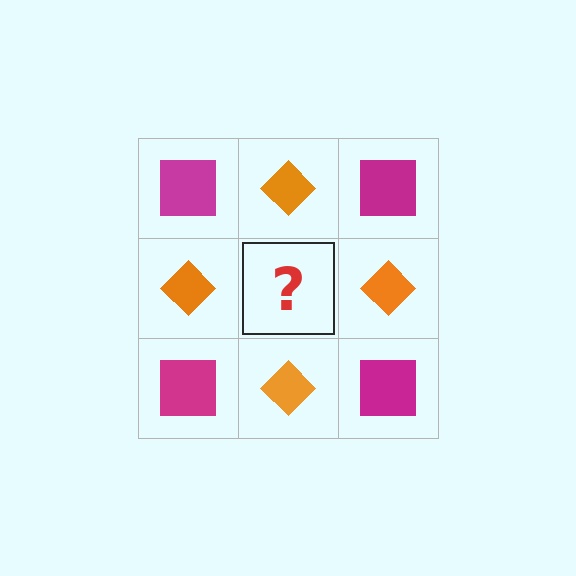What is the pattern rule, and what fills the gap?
The rule is that it alternates magenta square and orange diamond in a checkerboard pattern. The gap should be filled with a magenta square.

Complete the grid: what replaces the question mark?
The question mark should be replaced with a magenta square.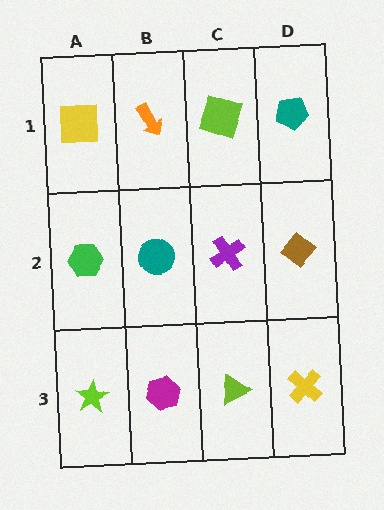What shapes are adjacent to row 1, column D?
A brown diamond (row 2, column D), a lime square (row 1, column C).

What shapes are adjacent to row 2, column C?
A lime square (row 1, column C), a lime triangle (row 3, column C), a teal circle (row 2, column B), a brown diamond (row 2, column D).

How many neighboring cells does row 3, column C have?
3.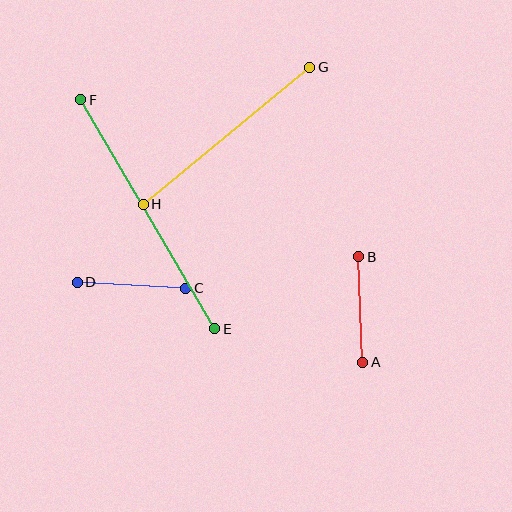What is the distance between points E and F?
The distance is approximately 266 pixels.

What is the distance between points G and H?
The distance is approximately 216 pixels.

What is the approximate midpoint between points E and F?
The midpoint is at approximately (148, 214) pixels.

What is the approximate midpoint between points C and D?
The midpoint is at approximately (131, 285) pixels.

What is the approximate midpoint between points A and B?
The midpoint is at approximately (361, 310) pixels.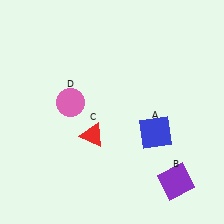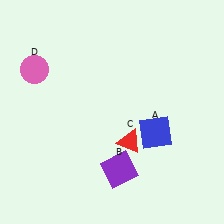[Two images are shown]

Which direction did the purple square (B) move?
The purple square (B) moved left.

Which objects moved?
The objects that moved are: the purple square (B), the red triangle (C), the pink circle (D).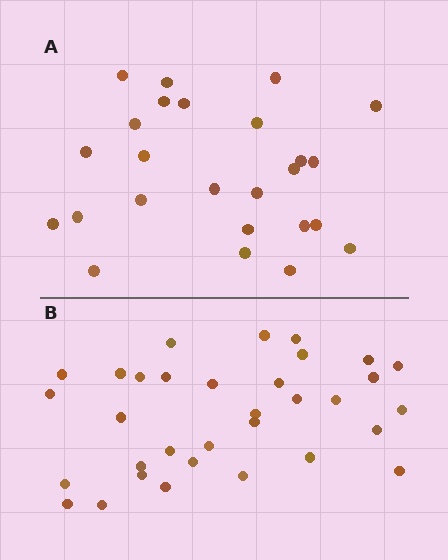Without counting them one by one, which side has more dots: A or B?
Region B (the bottom region) has more dots.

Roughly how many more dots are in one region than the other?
Region B has roughly 8 or so more dots than region A.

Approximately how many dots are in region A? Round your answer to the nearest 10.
About 20 dots. (The exact count is 25, which rounds to 20.)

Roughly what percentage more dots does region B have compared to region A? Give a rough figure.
About 30% more.